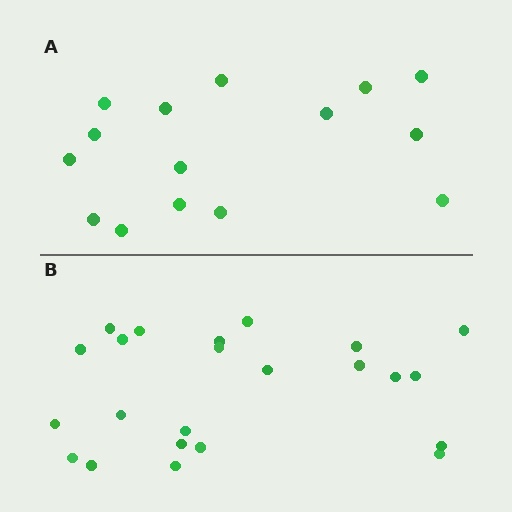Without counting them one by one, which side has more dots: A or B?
Region B (the bottom region) has more dots.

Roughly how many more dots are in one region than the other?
Region B has roughly 8 or so more dots than region A.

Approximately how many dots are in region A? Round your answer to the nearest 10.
About 20 dots. (The exact count is 15, which rounds to 20.)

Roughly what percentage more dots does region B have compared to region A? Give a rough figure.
About 55% more.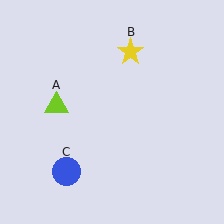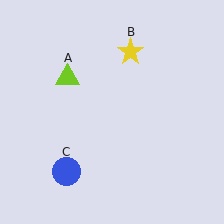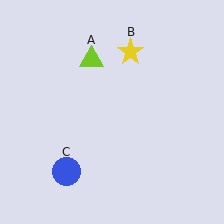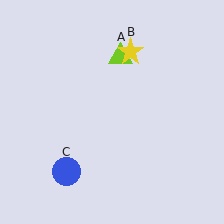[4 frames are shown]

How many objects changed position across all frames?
1 object changed position: lime triangle (object A).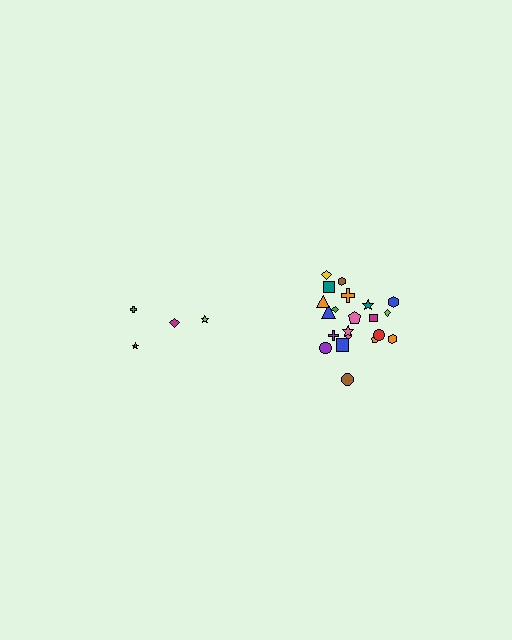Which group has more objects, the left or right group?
The right group.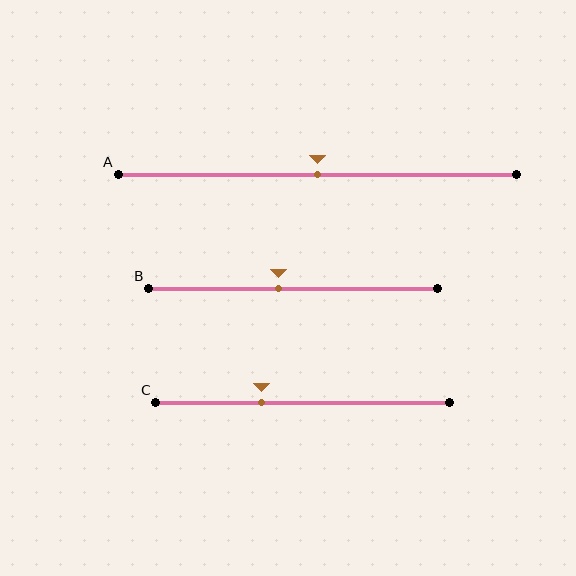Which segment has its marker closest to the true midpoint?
Segment A has its marker closest to the true midpoint.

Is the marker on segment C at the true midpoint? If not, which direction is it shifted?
No, the marker on segment C is shifted to the left by about 14% of the segment length.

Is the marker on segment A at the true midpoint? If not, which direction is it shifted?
Yes, the marker on segment A is at the true midpoint.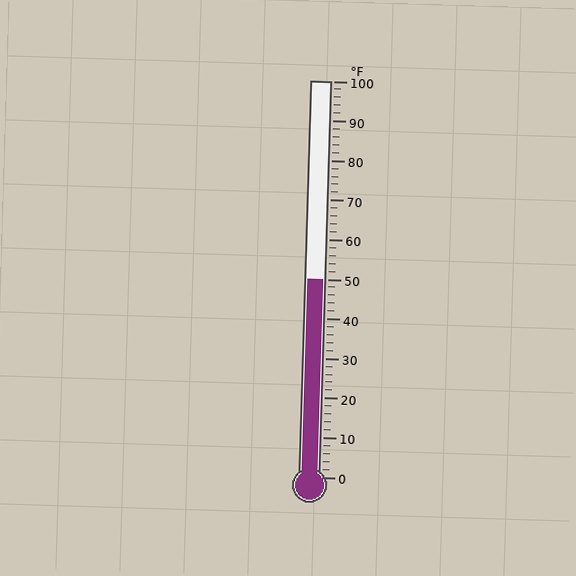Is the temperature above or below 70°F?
The temperature is below 70°F.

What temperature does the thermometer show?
The thermometer shows approximately 50°F.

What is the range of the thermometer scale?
The thermometer scale ranges from 0°F to 100°F.